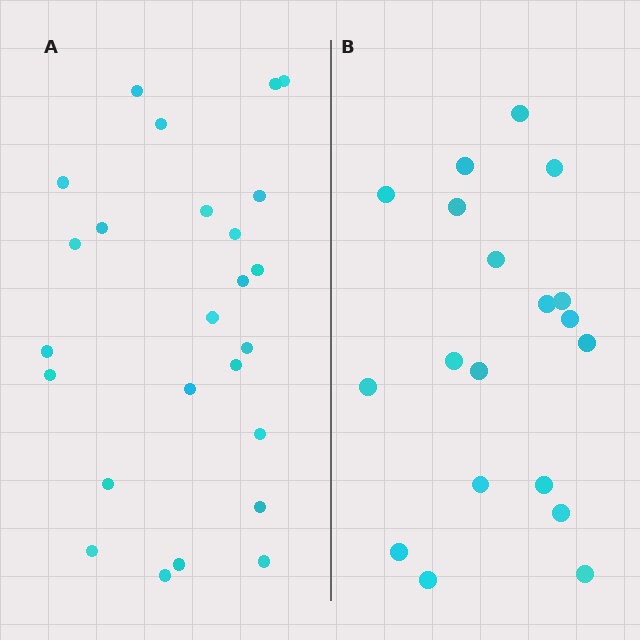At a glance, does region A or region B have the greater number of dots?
Region A (the left region) has more dots.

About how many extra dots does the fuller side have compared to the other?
Region A has about 6 more dots than region B.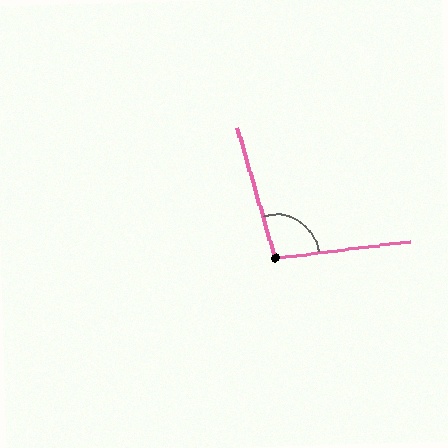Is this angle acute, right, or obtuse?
It is obtuse.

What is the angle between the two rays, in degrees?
Approximately 99 degrees.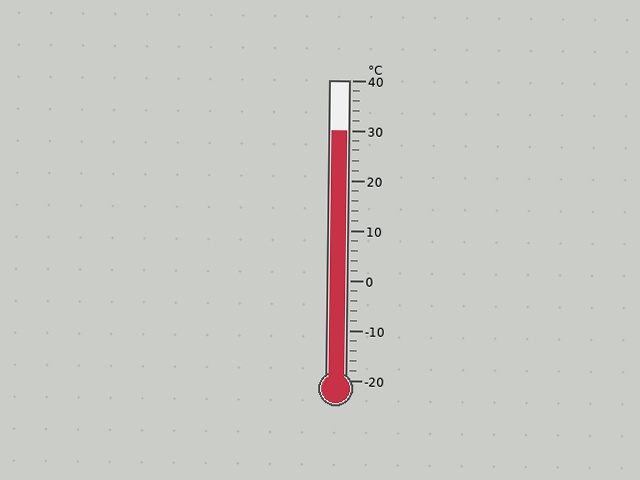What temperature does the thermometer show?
The thermometer shows approximately 30°C.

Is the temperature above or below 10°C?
The temperature is above 10°C.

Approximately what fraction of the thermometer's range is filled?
The thermometer is filled to approximately 85% of its range.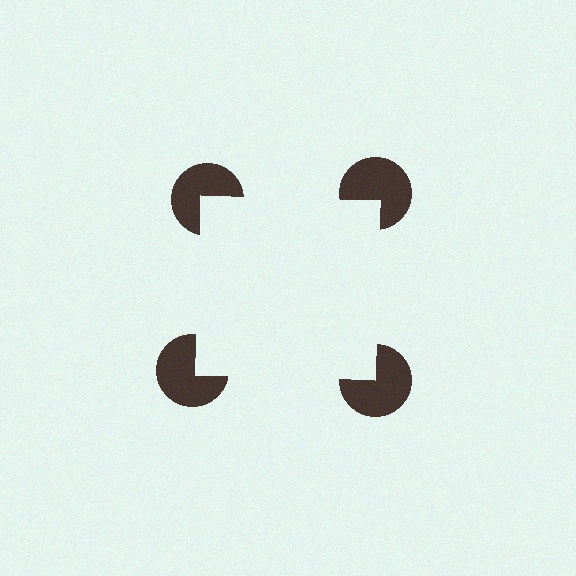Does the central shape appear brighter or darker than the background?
It typically appears slightly brighter than the background, even though no actual brightness change is drawn.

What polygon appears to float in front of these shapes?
An illusory square — its edges are inferred from the aligned wedge cuts in the pac-man discs, not physically drawn.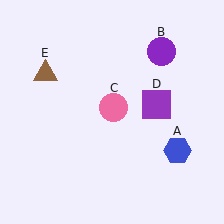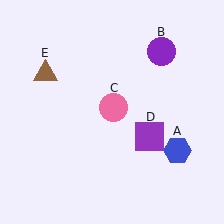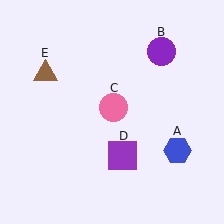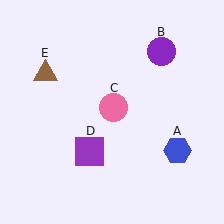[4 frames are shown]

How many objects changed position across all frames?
1 object changed position: purple square (object D).